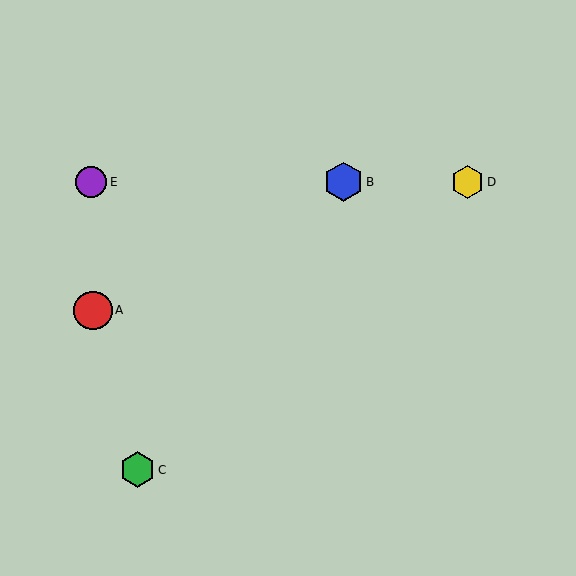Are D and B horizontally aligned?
Yes, both are at y≈182.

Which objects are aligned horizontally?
Objects B, D, E are aligned horizontally.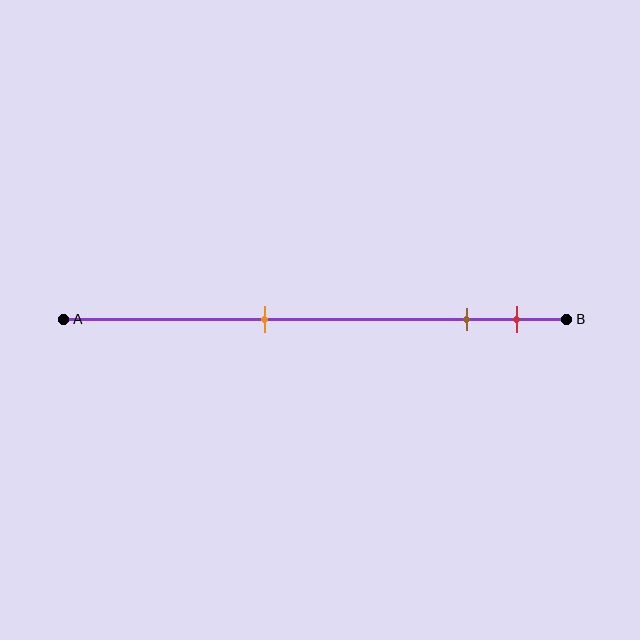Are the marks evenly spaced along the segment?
No, the marks are not evenly spaced.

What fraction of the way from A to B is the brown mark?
The brown mark is approximately 80% (0.8) of the way from A to B.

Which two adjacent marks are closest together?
The brown and red marks are the closest adjacent pair.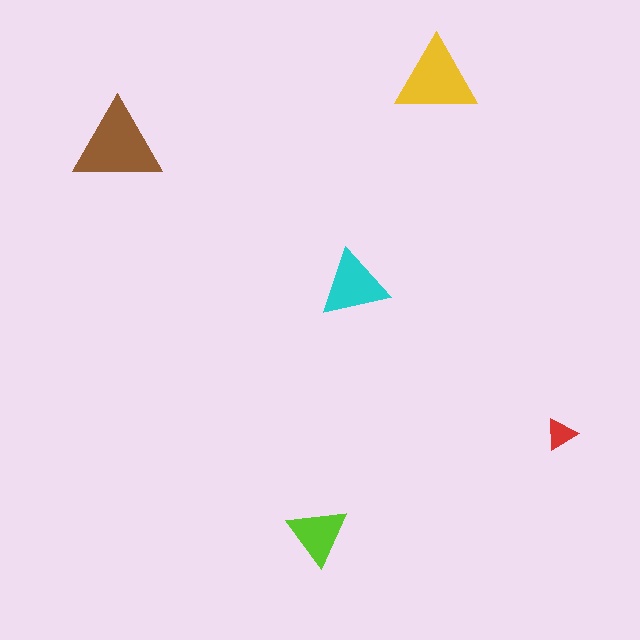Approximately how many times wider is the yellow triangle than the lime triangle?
About 1.5 times wider.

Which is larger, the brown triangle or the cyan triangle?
The brown one.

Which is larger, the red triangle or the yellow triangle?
The yellow one.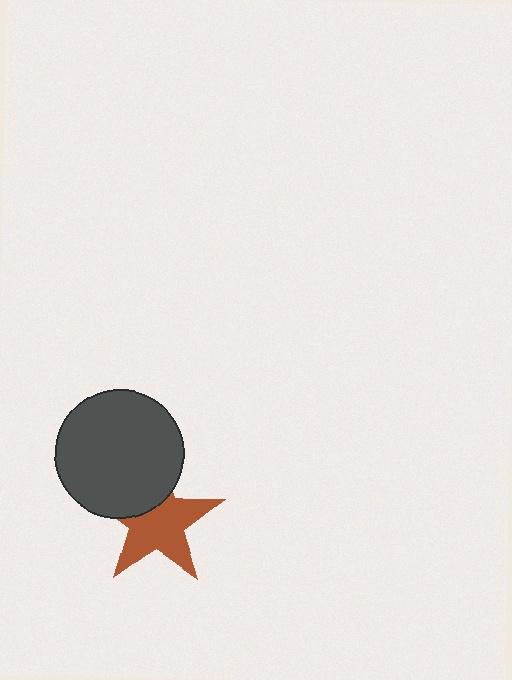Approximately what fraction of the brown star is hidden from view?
Roughly 32% of the brown star is hidden behind the dark gray circle.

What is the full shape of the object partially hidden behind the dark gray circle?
The partially hidden object is a brown star.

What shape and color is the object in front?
The object in front is a dark gray circle.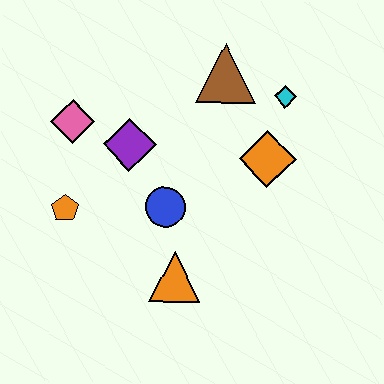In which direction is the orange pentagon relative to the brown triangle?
The orange pentagon is to the left of the brown triangle.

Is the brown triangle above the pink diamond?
Yes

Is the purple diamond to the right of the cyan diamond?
No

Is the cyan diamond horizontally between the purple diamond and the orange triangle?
No